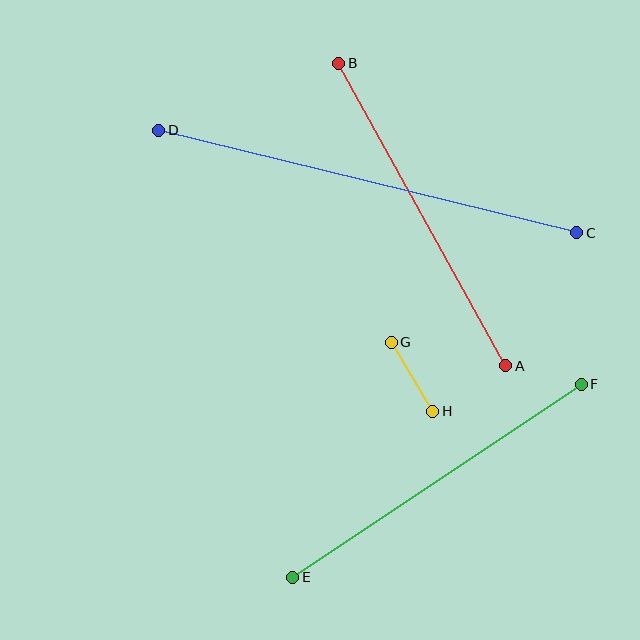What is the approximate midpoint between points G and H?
The midpoint is at approximately (412, 377) pixels.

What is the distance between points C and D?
The distance is approximately 430 pixels.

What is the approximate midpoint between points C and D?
The midpoint is at approximately (368, 181) pixels.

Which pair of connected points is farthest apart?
Points C and D are farthest apart.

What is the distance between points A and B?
The distance is approximately 345 pixels.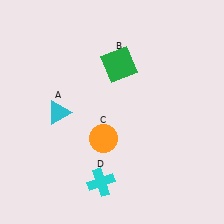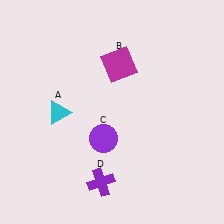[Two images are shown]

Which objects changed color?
B changed from green to magenta. C changed from orange to purple. D changed from cyan to purple.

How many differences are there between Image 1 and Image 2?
There are 3 differences between the two images.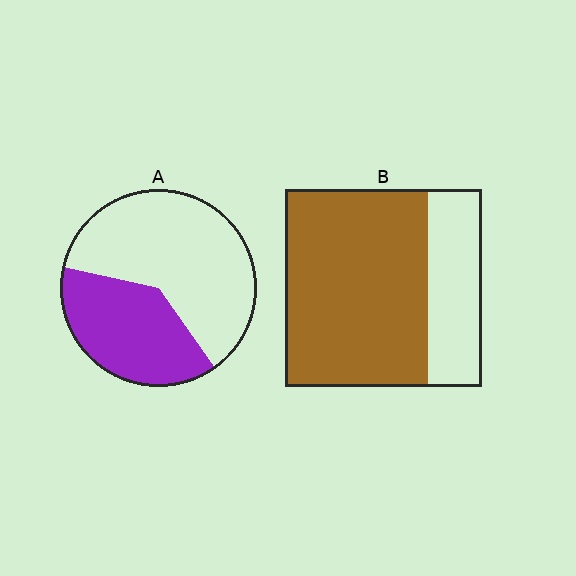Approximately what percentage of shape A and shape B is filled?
A is approximately 40% and B is approximately 75%.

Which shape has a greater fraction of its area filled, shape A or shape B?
Shape B.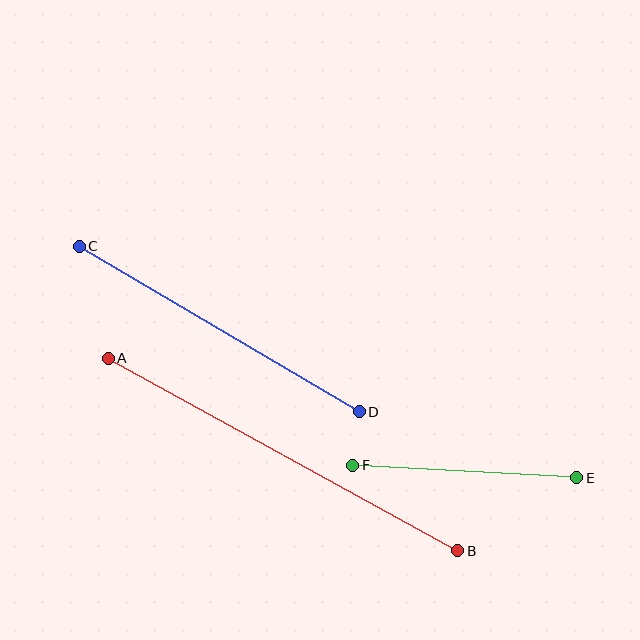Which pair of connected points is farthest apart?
Points A and B are farthest apart.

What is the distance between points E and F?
The distance is approximately 224 pixels.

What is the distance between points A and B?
The distance is approximately 399 pixels.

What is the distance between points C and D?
The distance is approximately 325 pixels.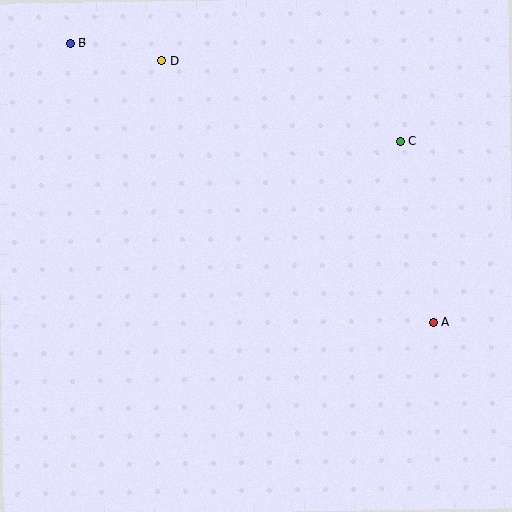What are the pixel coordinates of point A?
Point A is at (433, 323).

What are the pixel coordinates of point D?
Point D is at (162, 61).